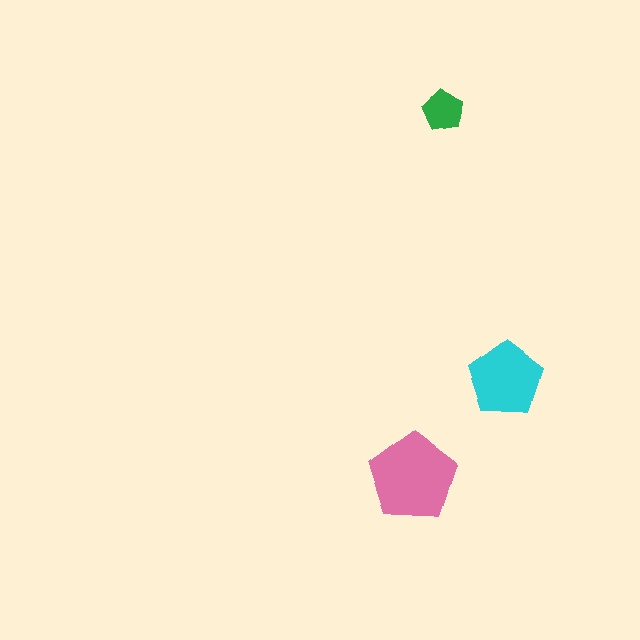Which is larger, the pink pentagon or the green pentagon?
The pink one.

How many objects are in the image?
There are 3 objects in the image.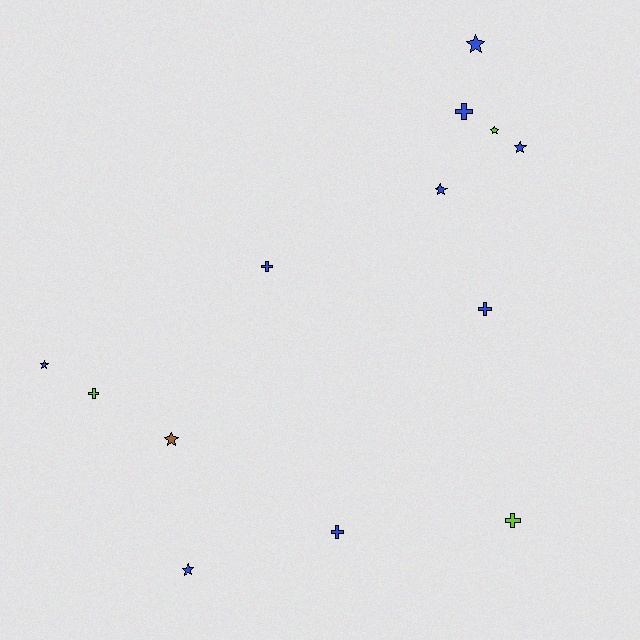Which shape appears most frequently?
Star, with 7 objects.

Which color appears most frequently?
Blue, with 9 objects.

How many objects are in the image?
There are 13 objects.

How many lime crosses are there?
There are 2 lime crosses.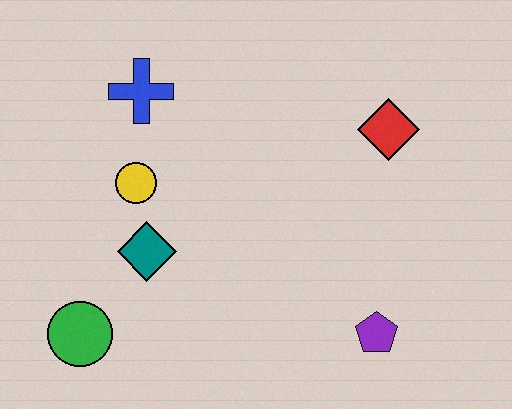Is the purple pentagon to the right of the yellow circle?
Yes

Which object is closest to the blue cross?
The yellow circle is closest to the blue cross.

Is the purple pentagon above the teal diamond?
No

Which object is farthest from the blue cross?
The purple pentagon is farthest from the blue cross.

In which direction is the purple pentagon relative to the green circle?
The purple pentagon is to the right of the green circle.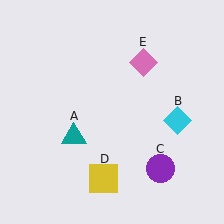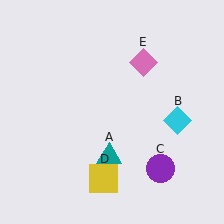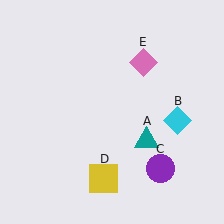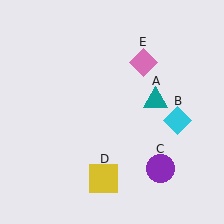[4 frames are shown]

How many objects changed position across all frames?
1 object changed position: teal triangle (object A).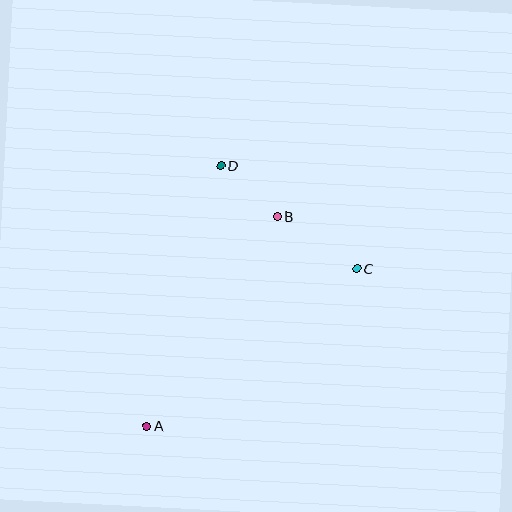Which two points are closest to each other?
Points B and D are closest to each other.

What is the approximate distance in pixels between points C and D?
The distance between C and D is approximately 171 pixels.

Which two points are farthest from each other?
Points A and D are farthest from each other.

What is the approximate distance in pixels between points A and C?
The distance between A and C is approximately 262 pixels.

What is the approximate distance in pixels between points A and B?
The distance between A and B is approximately 247 pixels.